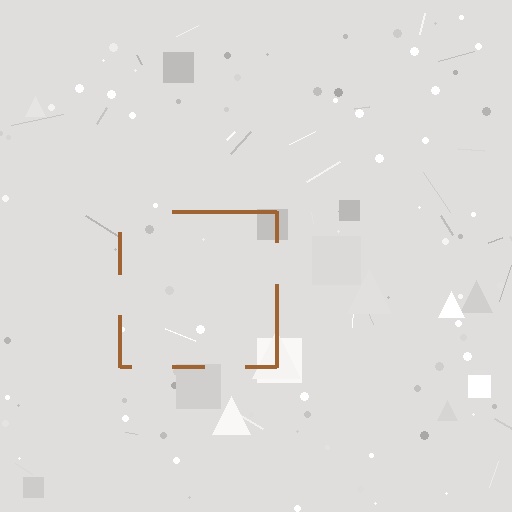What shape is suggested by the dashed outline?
The dashed outline suggests a square.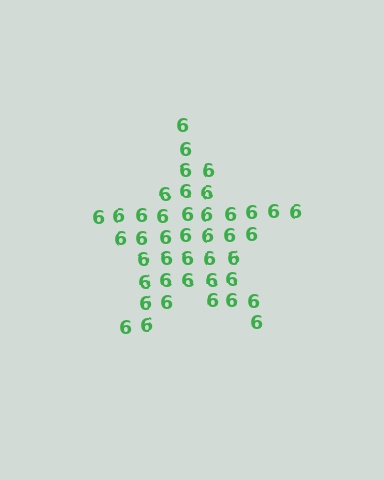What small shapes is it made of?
It is made of small digit 6's.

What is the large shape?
The large shape is a star.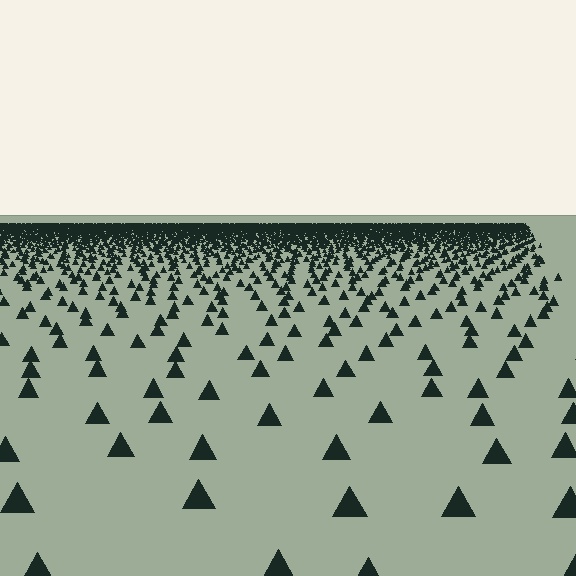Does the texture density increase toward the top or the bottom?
Density increases toward the top.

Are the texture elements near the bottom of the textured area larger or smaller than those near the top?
Larger. Near the bottom, elements are closer to the viewer and appear at a bigger on-screen size.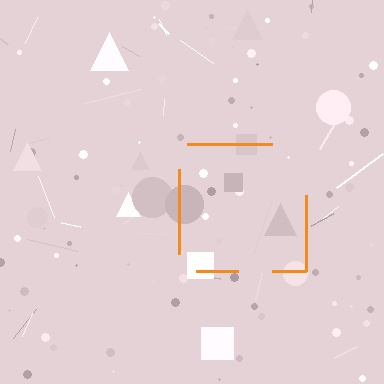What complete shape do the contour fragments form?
The contour fragments form a square.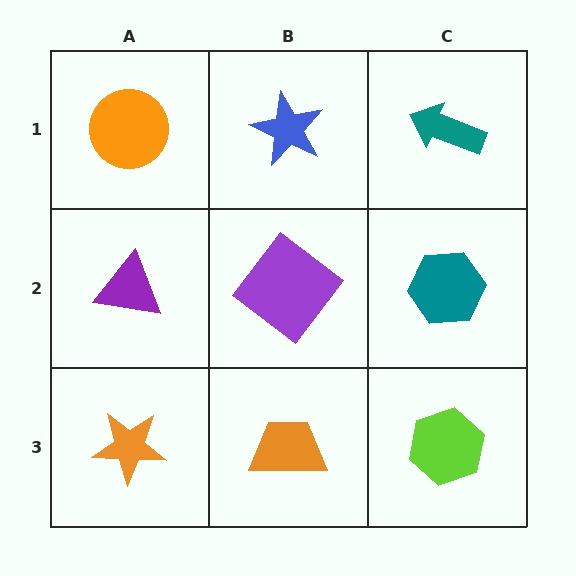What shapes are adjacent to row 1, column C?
A teal hexagon (row 2, column C), a blue star (row 1, column B).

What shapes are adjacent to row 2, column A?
An orange circle (row 1, column A), an orange star (row 3, column A), a purple diamond (row 2, column B).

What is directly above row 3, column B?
A purple diamond.